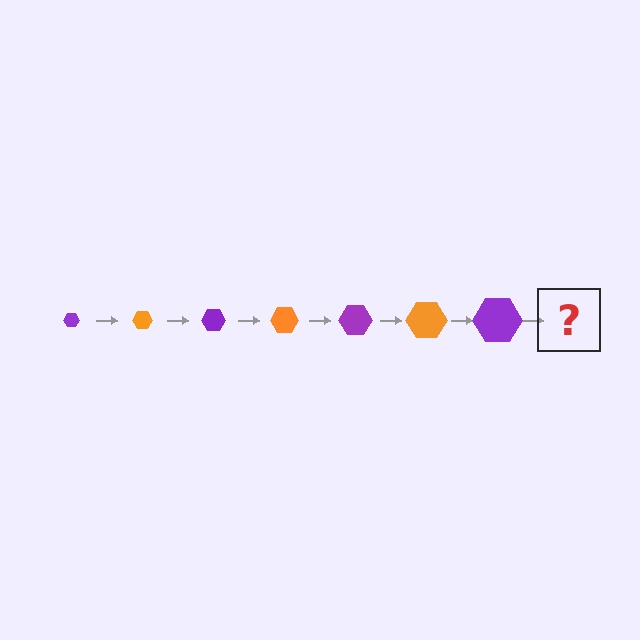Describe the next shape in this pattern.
It should be an orange hexagon, larger than the previous one.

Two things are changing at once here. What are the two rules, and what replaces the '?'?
The two rules are that the hexagon grows larger each step and the color cycles through purple and orange. The '?' should be an orange hexagon, larger than the previous one.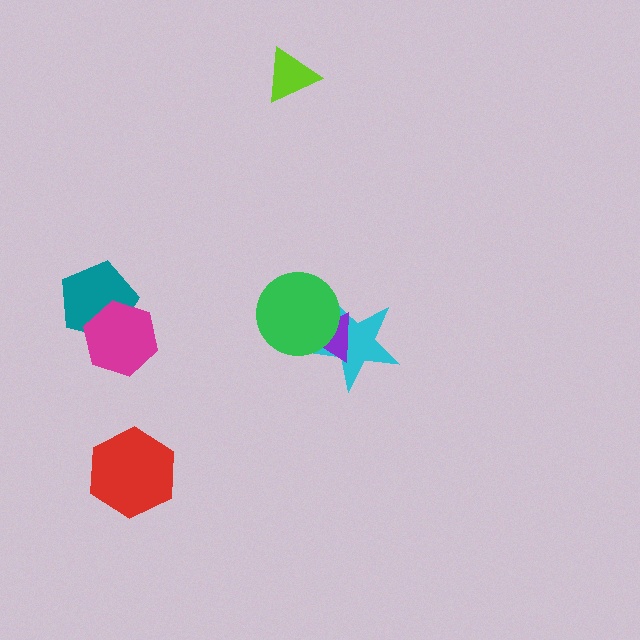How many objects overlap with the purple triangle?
2 objects overlap with the purple triangle.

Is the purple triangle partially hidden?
Yes, it is partially covered by another shape.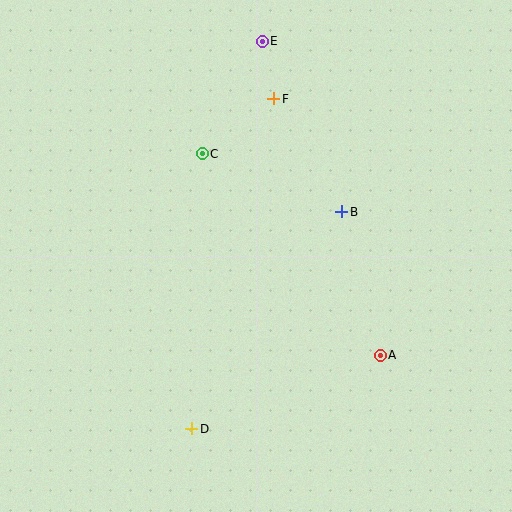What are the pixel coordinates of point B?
Point B is at (342, 212).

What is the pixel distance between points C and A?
The distance between C and A is 269 pixels.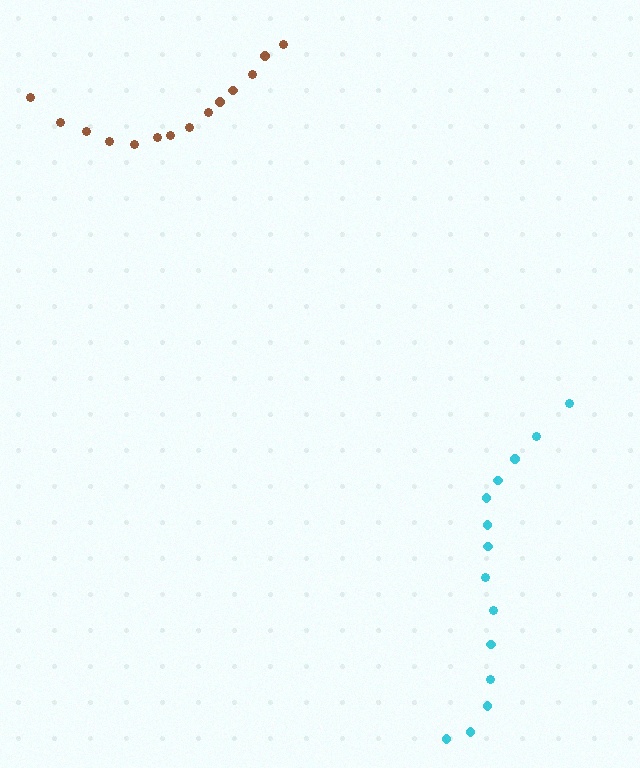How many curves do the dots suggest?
There are 2 distinct paths.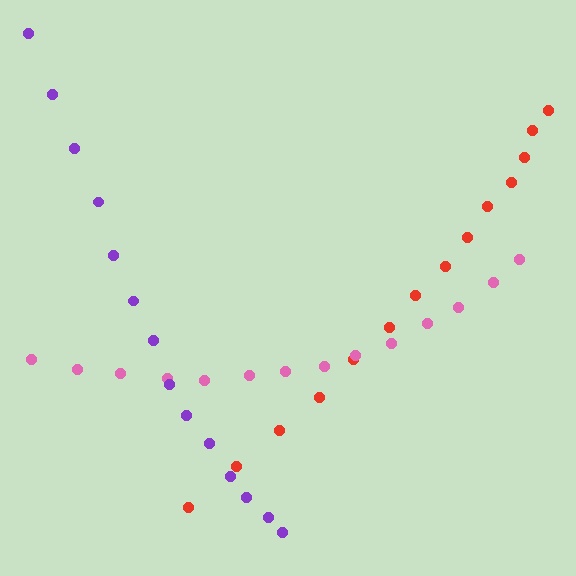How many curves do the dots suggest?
There are 3 distinct paths.